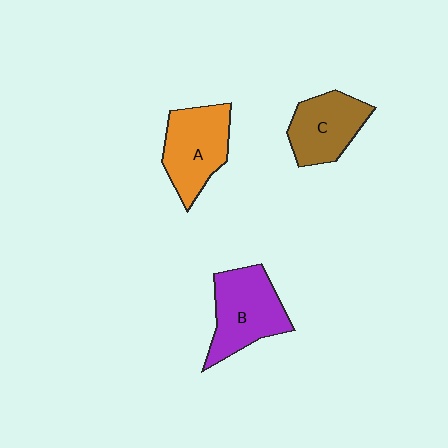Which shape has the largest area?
Shape B (purple).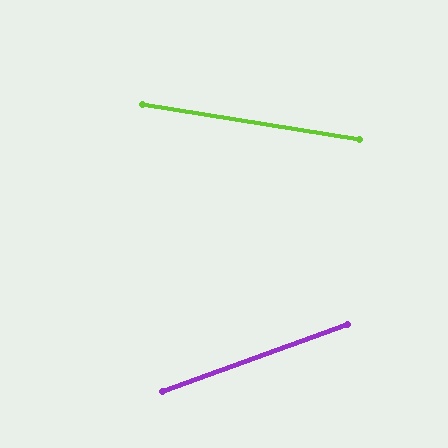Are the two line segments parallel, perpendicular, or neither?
Neither parallel nor perpendicular — they differ by about 29°.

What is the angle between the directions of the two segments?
Approximately 29 degrees.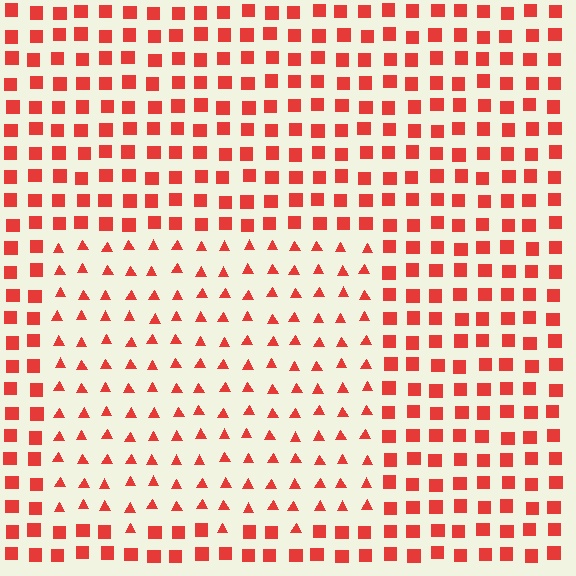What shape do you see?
I see a rectangle.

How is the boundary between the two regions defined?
The boundary is defined by a change in element shape: triangles inside vs. squares outside. All elements share the same color and spacing.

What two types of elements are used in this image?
The image uses triangles inside the rectangle region and squares outside it.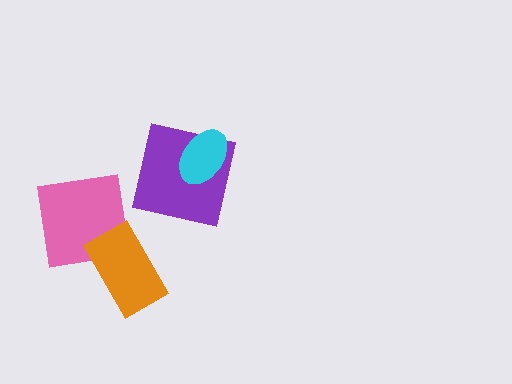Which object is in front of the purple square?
The cyan ellipse is in front of the purple square.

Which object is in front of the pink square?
The orange rectangle is in front of the pink square.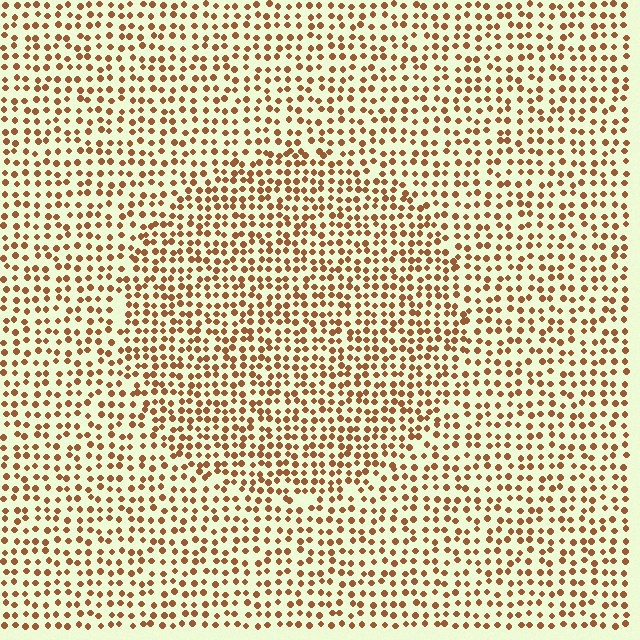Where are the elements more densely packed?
The elements are more densely packed inside the circle boundary.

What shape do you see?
I see a circle.